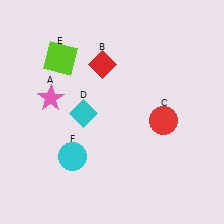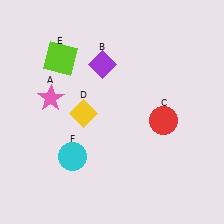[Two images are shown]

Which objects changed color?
B changed from red to purple. D changed from cyan to yellow.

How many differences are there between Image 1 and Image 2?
There are 2 differences between the two images.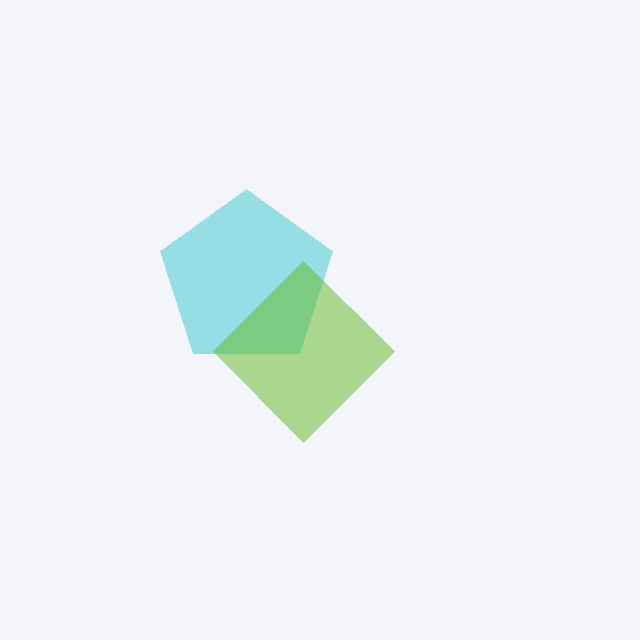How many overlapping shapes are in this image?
There are 2 overlapping shapes in the image.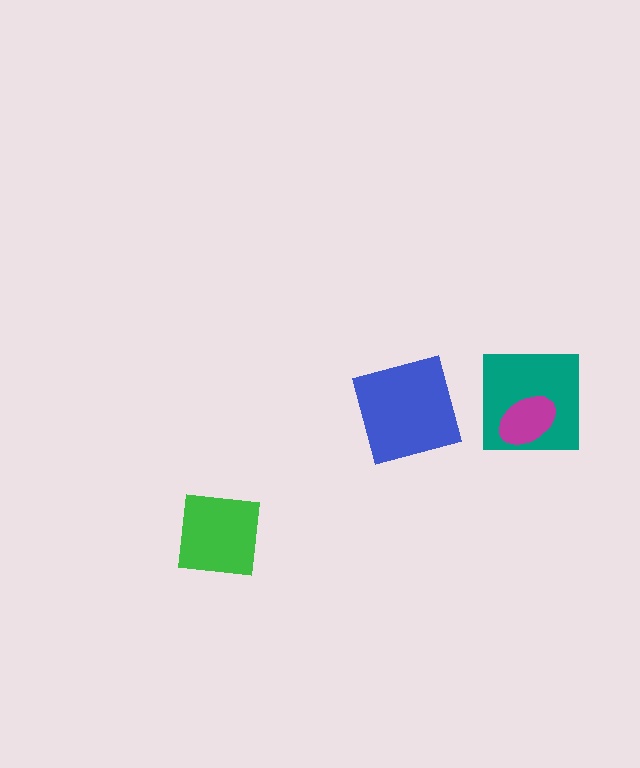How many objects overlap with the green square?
0 objects overlap with the green square.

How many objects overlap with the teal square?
1 object overlaps with the teal square.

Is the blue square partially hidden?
No, no other shape covers it.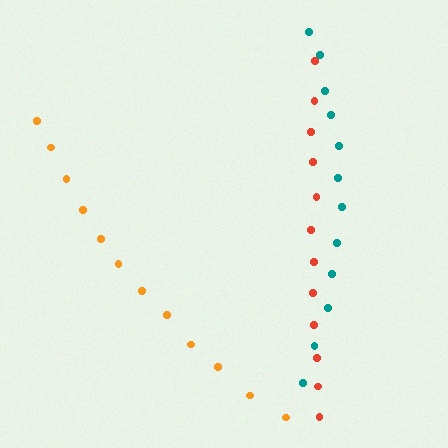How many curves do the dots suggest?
There are 3 distinct paths.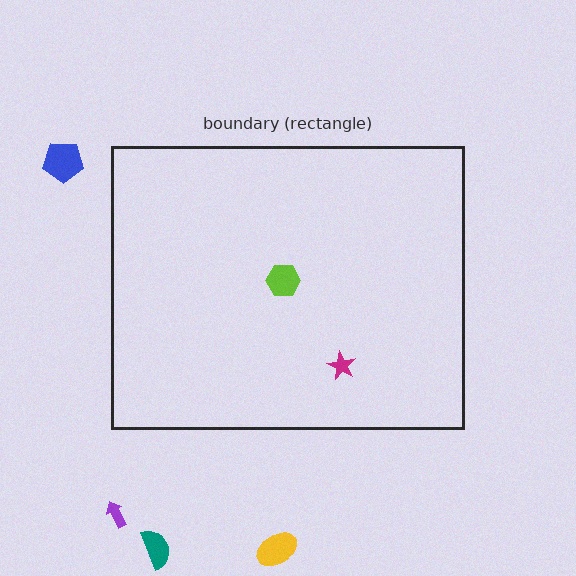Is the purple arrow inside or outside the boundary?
Outside.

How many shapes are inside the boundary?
2 inside, 4 outside.